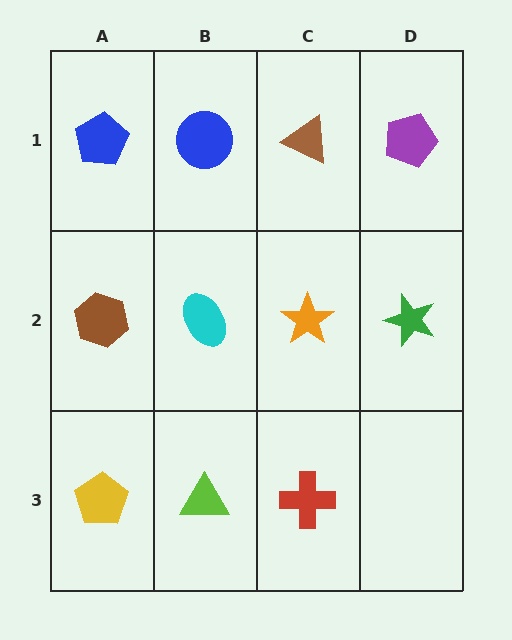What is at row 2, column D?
A green star.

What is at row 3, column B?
A lime triangle.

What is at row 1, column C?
A brown triangle.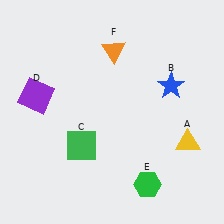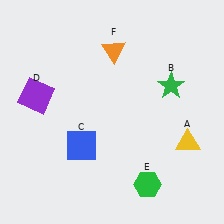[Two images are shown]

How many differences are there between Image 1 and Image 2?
There are 2 differences between the two images.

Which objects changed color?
B changed from blue to green. C changed from green to blue.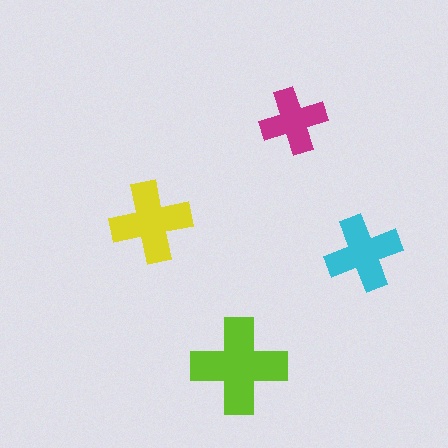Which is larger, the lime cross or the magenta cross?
The lime one.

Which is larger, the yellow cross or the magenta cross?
The yellow one.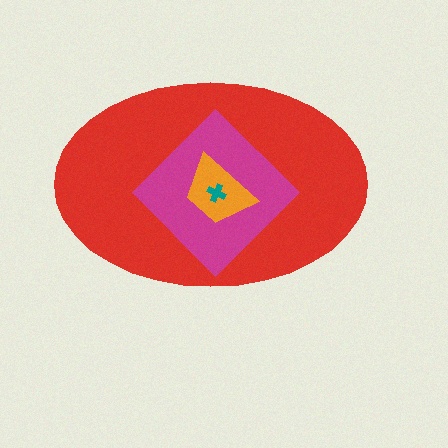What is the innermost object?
The teal cross.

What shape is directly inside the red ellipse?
The magenta diamond.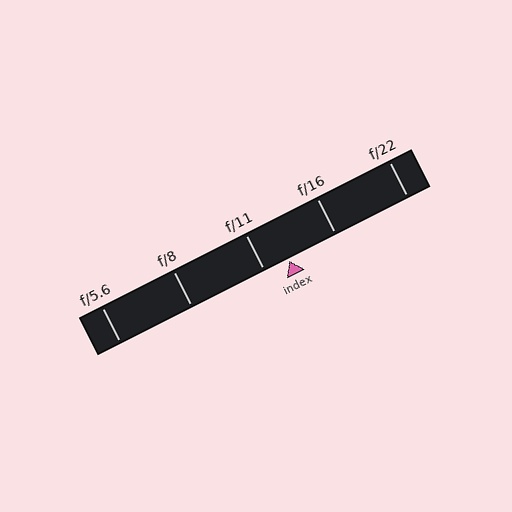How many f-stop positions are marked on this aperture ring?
There are 5 f-stop positions marked.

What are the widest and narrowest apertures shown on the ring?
The widest aperture shown is f/5.6 and the narrowest is f/22.